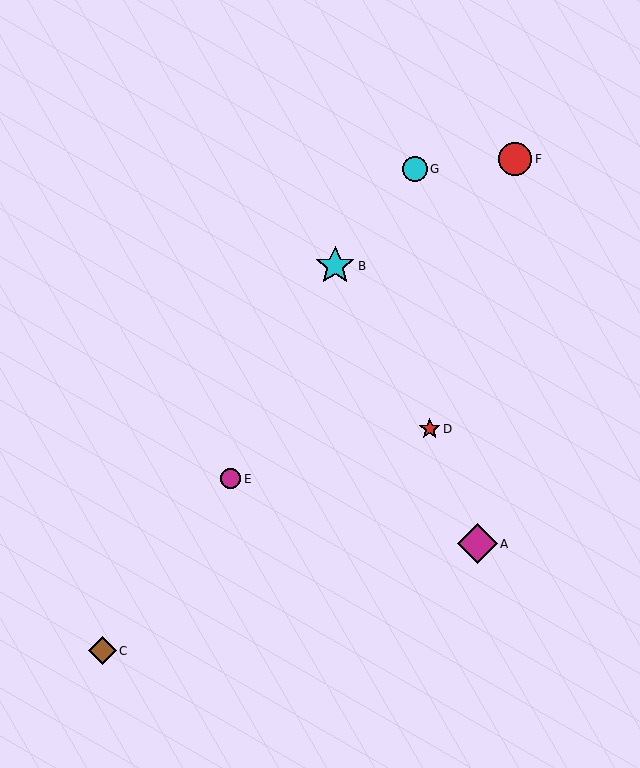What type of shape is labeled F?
Shape F is a red circle.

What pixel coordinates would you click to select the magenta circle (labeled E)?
Click at (231, 479) to select the magenta circle E.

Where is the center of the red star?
The center of the red star is at (430, 429).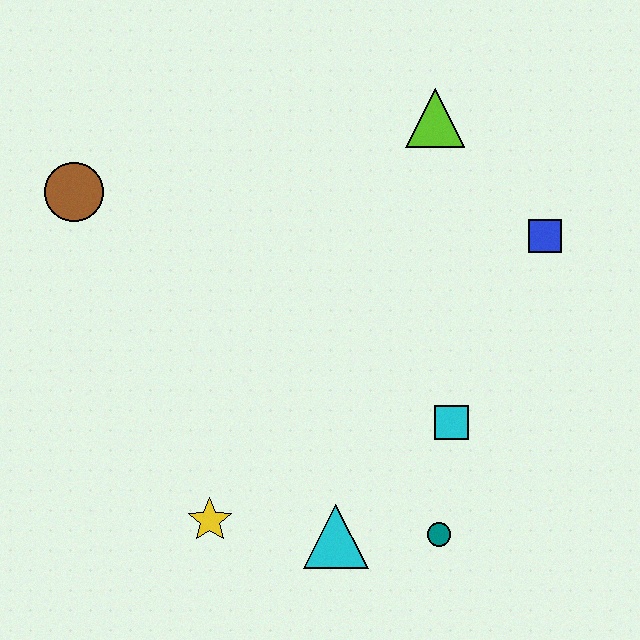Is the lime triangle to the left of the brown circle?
No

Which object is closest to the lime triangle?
The blue square is closest to the lime triangle.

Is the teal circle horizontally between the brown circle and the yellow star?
No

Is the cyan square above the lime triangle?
No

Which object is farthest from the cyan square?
The brown circle is farthest from the cyan square.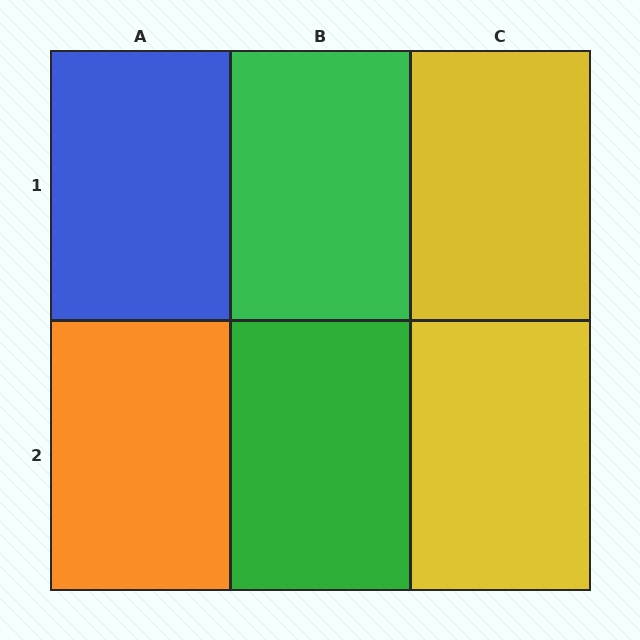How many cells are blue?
1 cell is blue.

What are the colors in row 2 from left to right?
Orange, green, yellow.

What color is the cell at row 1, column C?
Yellow.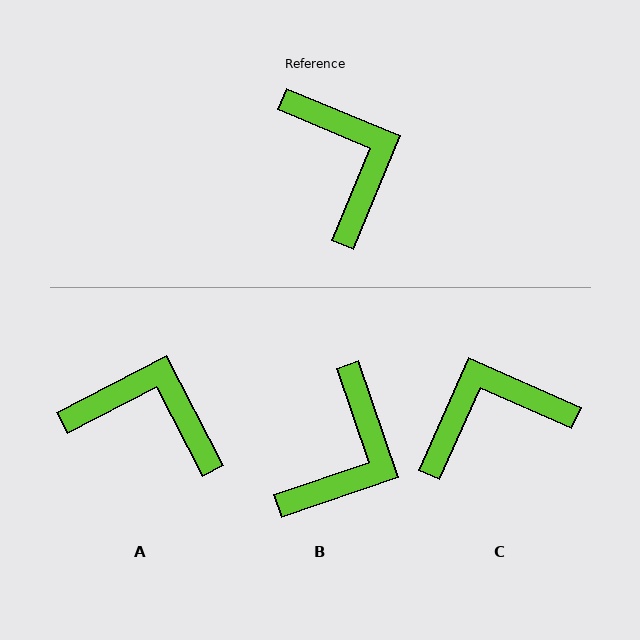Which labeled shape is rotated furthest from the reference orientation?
C, about 88 degrees away.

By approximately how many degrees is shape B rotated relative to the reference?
Approximately 49 degrees clockwise.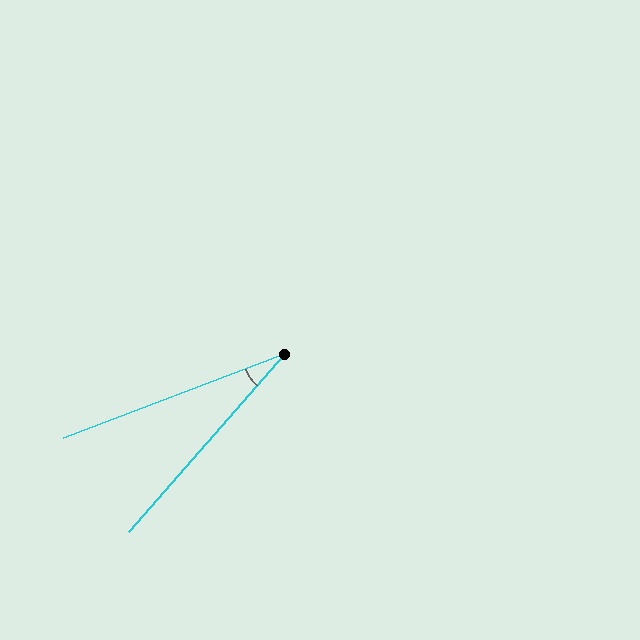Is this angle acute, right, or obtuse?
It is acute.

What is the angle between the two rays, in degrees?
Approximately 28 degrees.